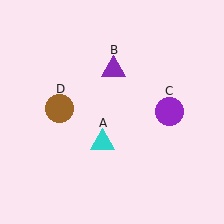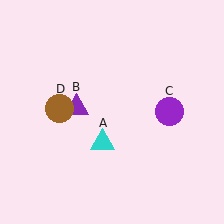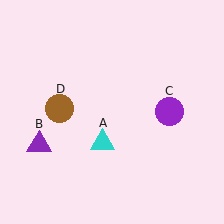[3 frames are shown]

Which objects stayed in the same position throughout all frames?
Cyan triangle (object A) and purple circle (object C) and brown circle (object D) remained stationary.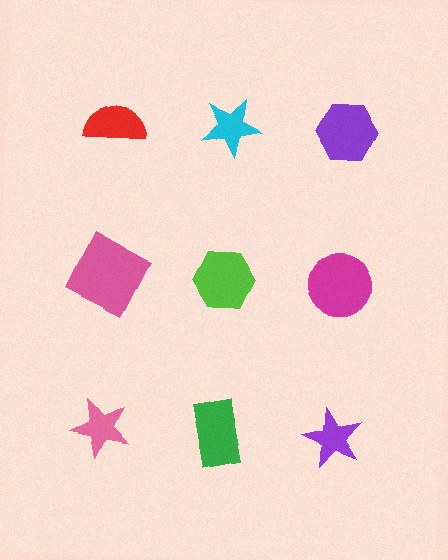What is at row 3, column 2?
A green rectangle.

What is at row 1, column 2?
A cyan star.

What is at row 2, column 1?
A pink square.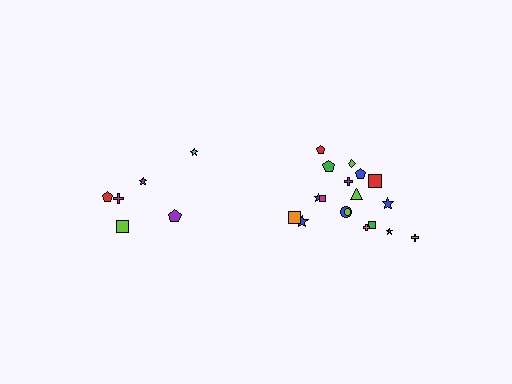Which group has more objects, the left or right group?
The right group.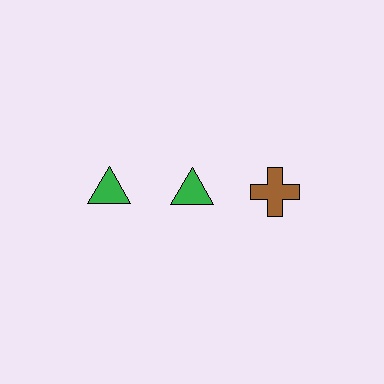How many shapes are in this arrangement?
There are 3 shapes arranged in a grid pattern.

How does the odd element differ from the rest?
It differs in both color (brown instead of green) and shape (cross instead of triangle).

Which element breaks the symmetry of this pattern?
The brown cross in the top row, center column breaks the symmetry. All other shapes are green triangles.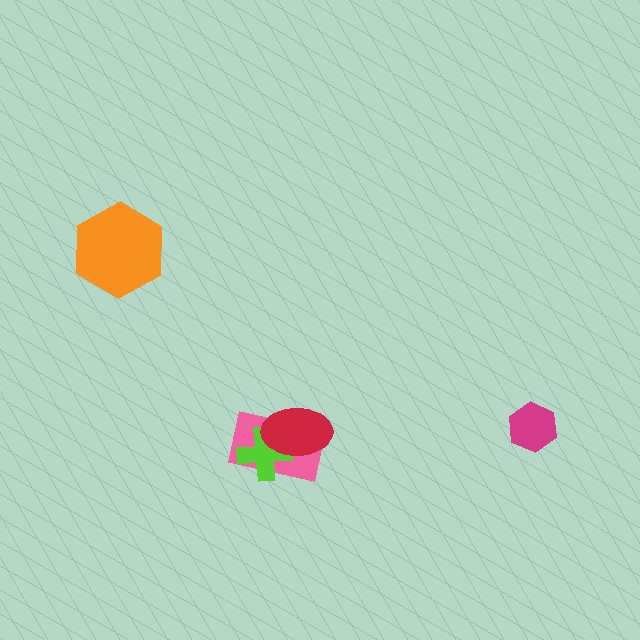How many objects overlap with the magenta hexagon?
0 objects overlap with the magenta hexagon.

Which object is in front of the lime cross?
The red ellipse is in front of the lime cross.